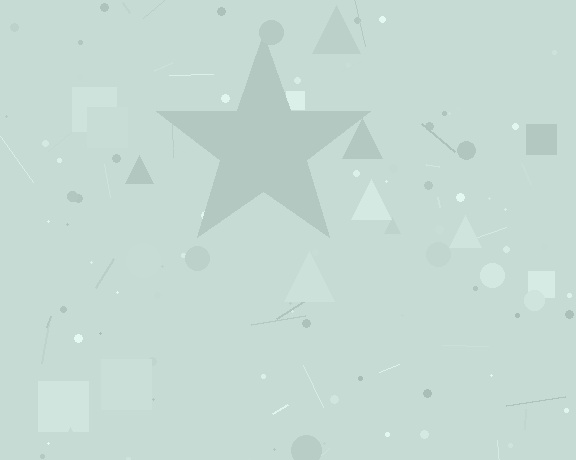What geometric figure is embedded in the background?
A star is embedded in the background.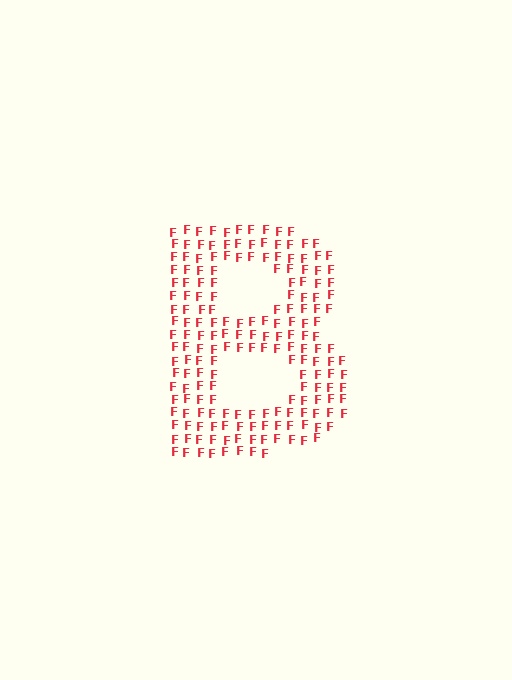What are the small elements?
The small elements are letter F's.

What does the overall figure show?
The overall figure shows the letter B.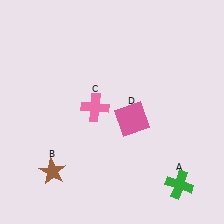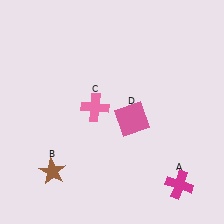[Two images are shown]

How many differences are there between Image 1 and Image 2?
There is 1 difference between the two images.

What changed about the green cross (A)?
In Image 1, A is green. In Image 2, it changed to magenta.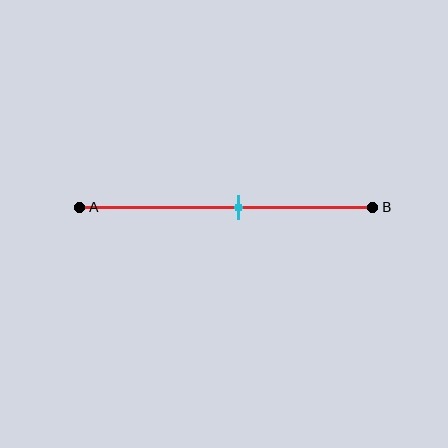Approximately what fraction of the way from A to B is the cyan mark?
The cyan mark is approximately 55% of the way from A to B.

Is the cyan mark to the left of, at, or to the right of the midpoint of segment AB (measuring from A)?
The cyan mark is to the right of the midpoint of segment AB.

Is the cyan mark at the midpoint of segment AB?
No, the mark is at about 55% from A, not at the 50% midpoint.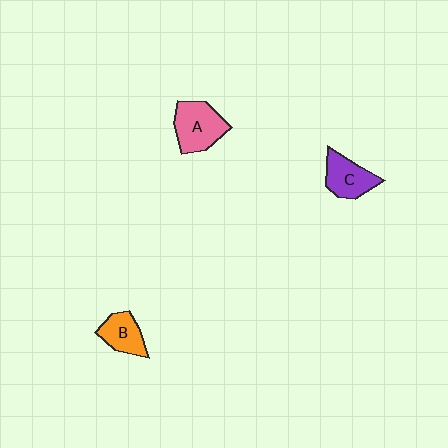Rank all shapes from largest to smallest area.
From largest to smallest: A (pink), C (purple), B (orange).